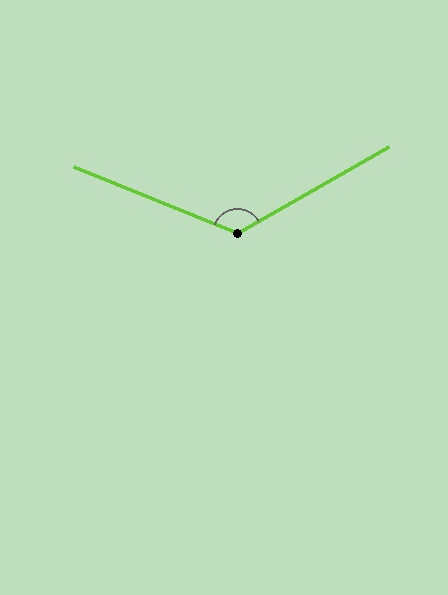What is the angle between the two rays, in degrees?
Approximately 128 degrees.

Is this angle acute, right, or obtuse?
It is obtuse.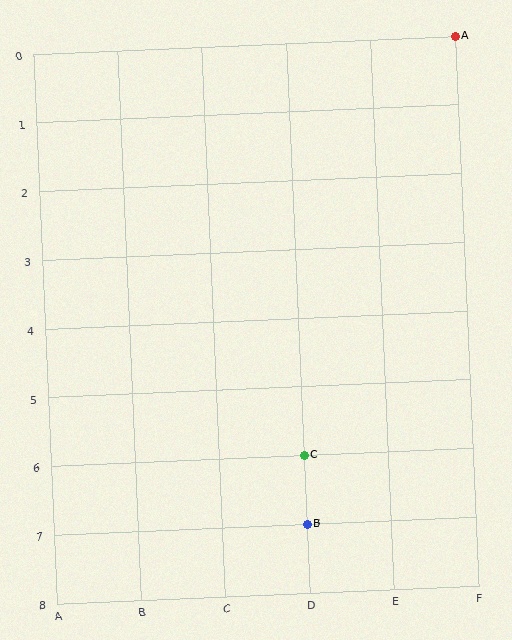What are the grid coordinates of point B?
Point B is at grid coordinates (D, 7).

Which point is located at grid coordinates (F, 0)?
Point A is at (F, 0).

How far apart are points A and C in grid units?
Points A and C are 2 columns and 6 rows apart (about 6.3 grid units diagonally).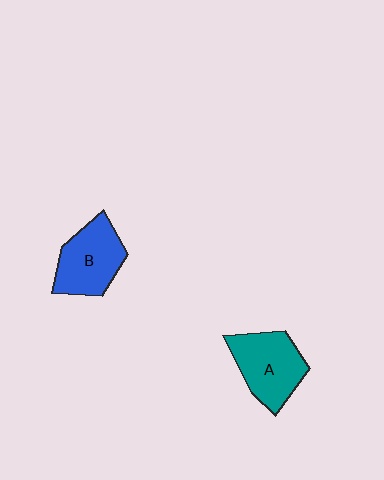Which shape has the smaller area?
Shape B (blue).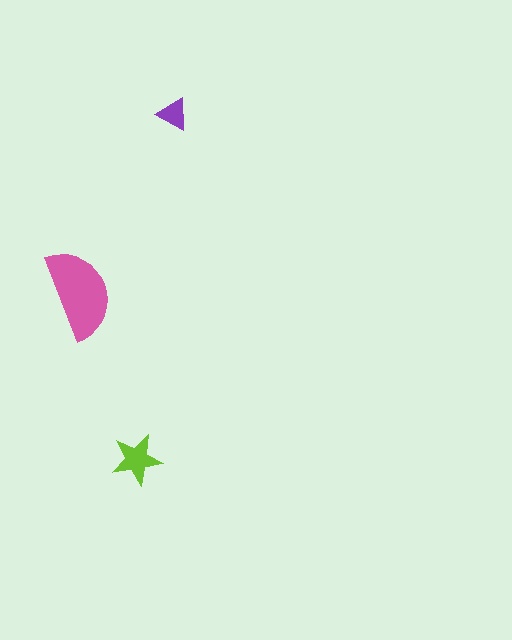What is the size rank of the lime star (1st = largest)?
2nd.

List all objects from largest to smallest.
The pink semicircle, the lime star, the purple triangle.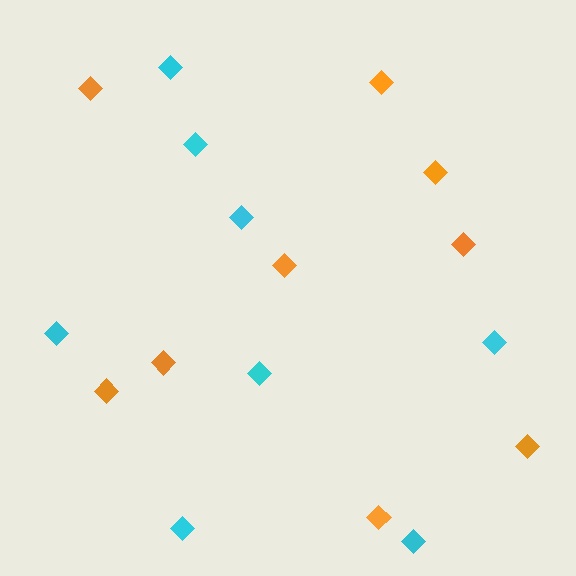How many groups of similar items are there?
There are 2 groups: one group of orange diamonds (9) and one group of cyan diamonds (8).